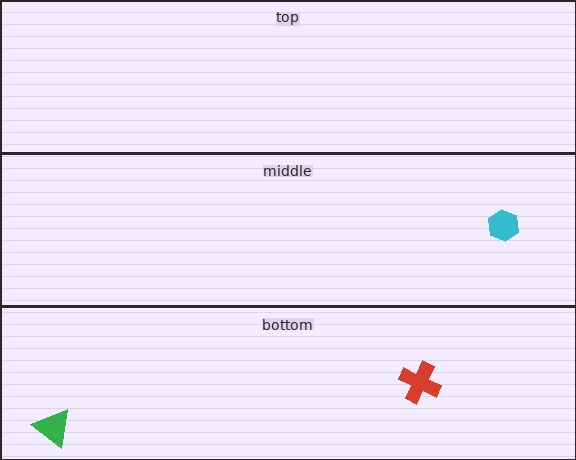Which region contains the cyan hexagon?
The middle region.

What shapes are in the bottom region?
The red cross, the green triangle.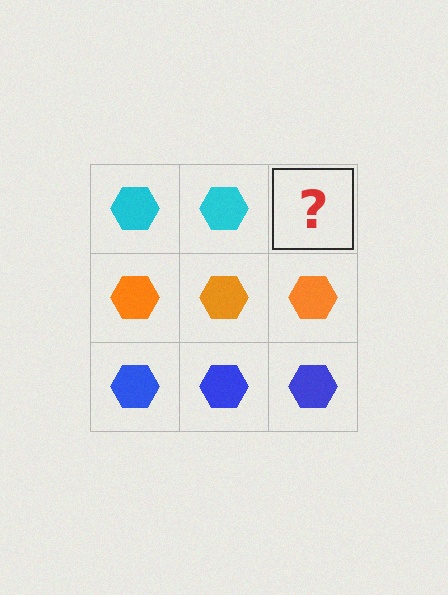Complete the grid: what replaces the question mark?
The question mark should be replaced with a cyan hexagon.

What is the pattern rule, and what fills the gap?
The rule is that each row has a consistent color. The gap should be filled with a cyan hexagon.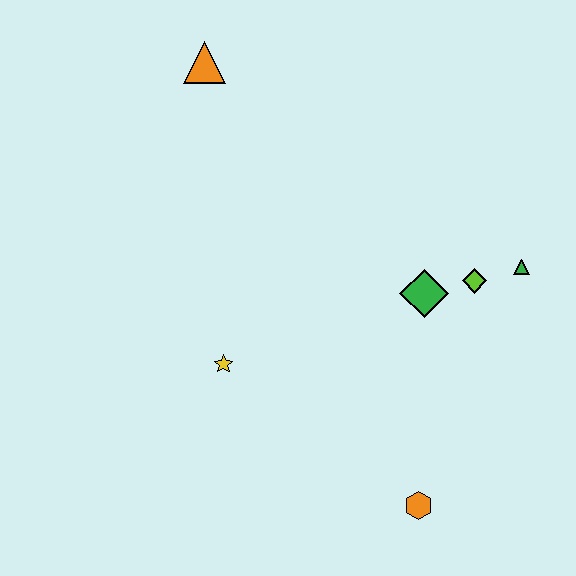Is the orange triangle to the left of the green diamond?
Yes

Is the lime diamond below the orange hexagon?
No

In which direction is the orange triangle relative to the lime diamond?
The orange triangle is to the left of the lime diamond.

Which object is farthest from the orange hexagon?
The orange triangle is farthest from the orange hexagon.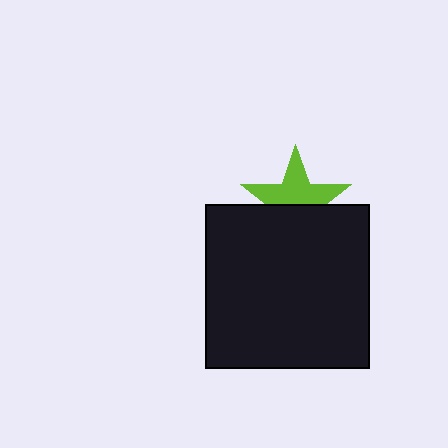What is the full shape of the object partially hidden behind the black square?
The partially hidden object is a lime star.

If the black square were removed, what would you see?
You would see the complete lime star.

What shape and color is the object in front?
The object in front is a black square.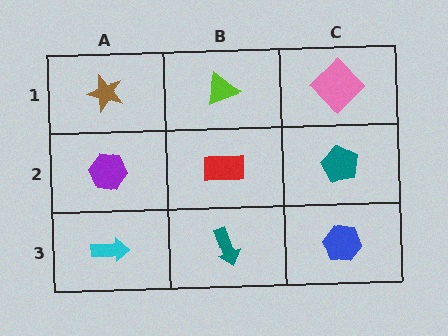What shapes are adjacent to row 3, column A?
A purple hexagon (row 2, column A), a teal arrow (row 3, column B).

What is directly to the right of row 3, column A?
A teal arrow.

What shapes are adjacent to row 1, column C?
A teal pentagon (row 2, column C), a lime triangle (row 1, column B).